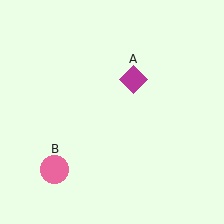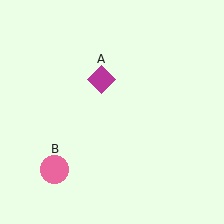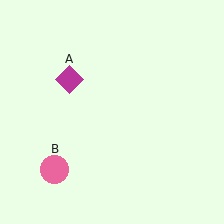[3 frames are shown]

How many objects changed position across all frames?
1 object changed position: magenta diamond (object A).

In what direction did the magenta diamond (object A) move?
The magenta diamond (object A) moved left.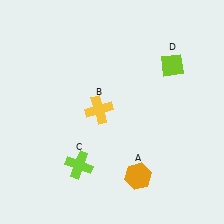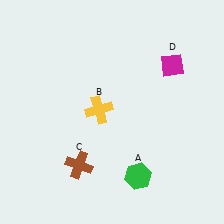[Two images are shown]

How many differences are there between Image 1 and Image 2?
There are 3 differences between the two images.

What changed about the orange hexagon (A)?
In Image 1, A is orange. In Image 2, it changed to green.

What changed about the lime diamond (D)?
In Image 1, D is lime. In Image 2, it changed to magenta.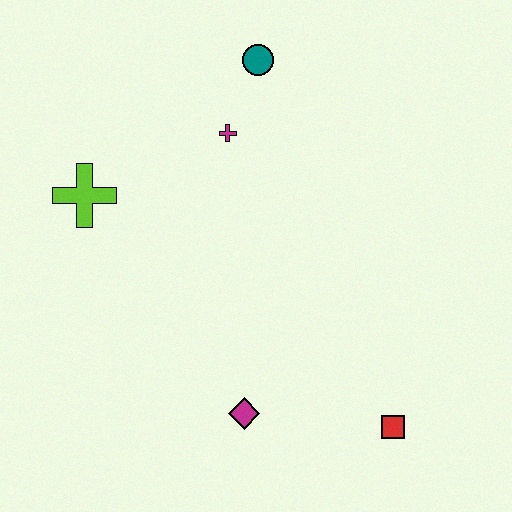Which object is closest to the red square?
The magenta diamond is closest to the red square.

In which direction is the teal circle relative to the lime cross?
The teal circle is to the right of the lime cross.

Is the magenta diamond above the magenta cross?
No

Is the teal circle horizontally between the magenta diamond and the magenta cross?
No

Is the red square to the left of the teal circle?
No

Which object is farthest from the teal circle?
The red square is farthest from the teal circle.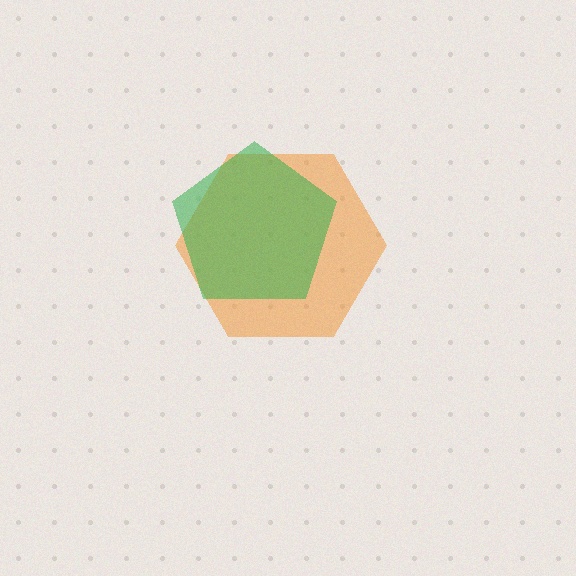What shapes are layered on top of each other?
The layered shapes are: an orange hexagon, a green pentagon.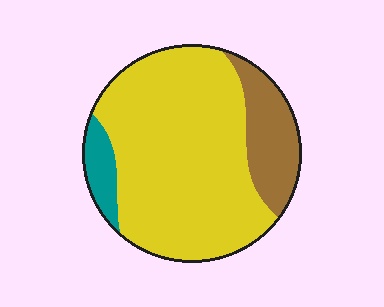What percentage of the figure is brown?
Brown takes up about one sixth (1/6) of the figure.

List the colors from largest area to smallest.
From largest to smallest: yellow, brown, teal.